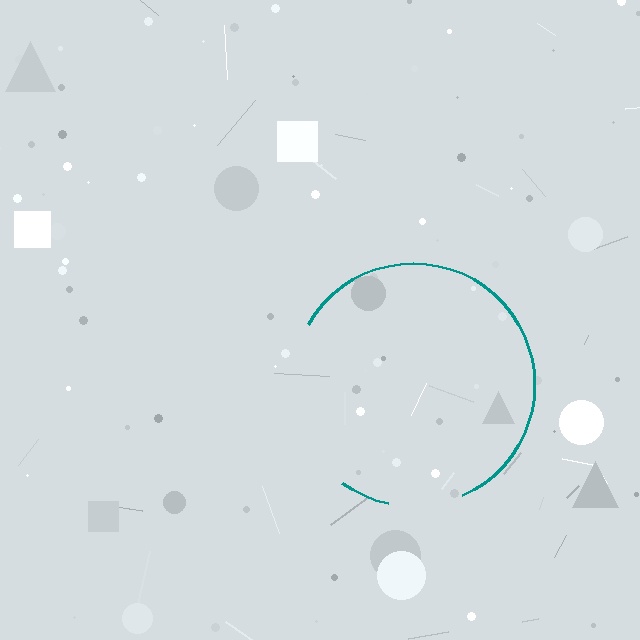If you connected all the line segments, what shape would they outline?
They would outline a circle.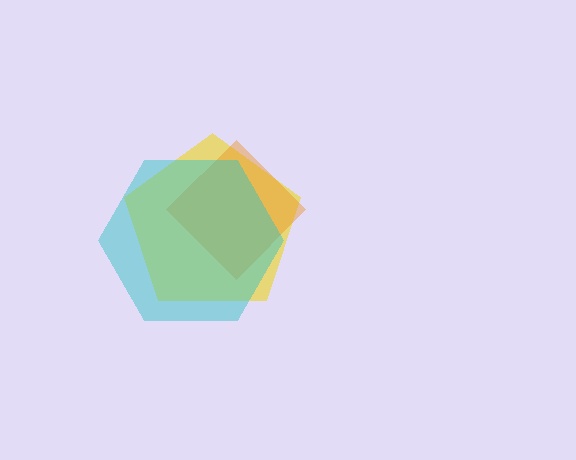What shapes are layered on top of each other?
The layered shapes are: a yellow pentagon, an orange diamond, a cyan hexagon.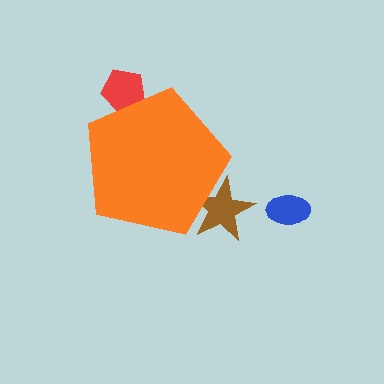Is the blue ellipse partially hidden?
No, the blue ellipse is fully visible.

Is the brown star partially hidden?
Yes, the brown star is partially hidden behind the orange pentagon.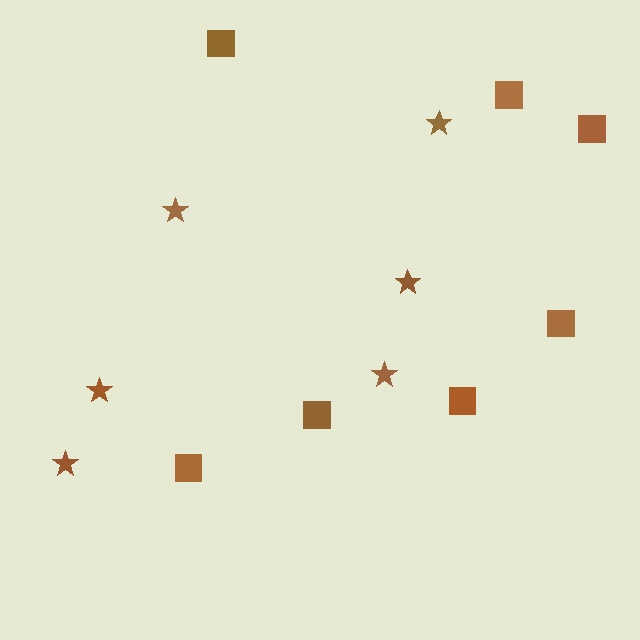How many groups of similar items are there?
There are 2 groups: one group of squares (7) and one group of stars (6).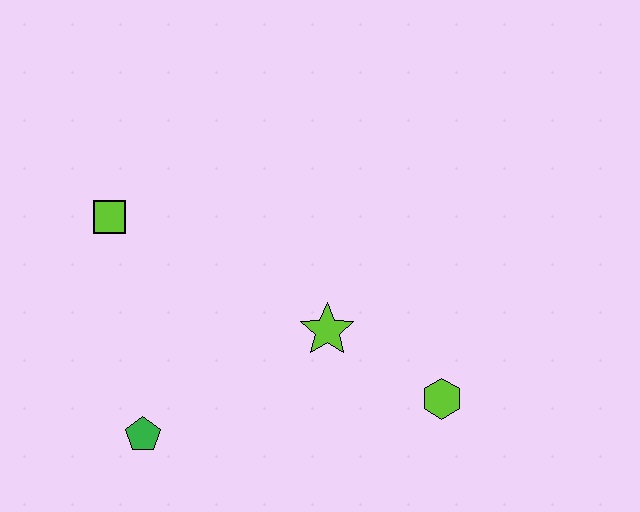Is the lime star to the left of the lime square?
No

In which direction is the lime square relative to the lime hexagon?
The lime square is to the left of the lime hexagon.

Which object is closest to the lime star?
The lime hexagon is closest to the lime star.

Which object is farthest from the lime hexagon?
The lime square is farthest from the lime hexagon.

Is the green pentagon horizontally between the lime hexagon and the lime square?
Yes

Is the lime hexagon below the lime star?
Yes